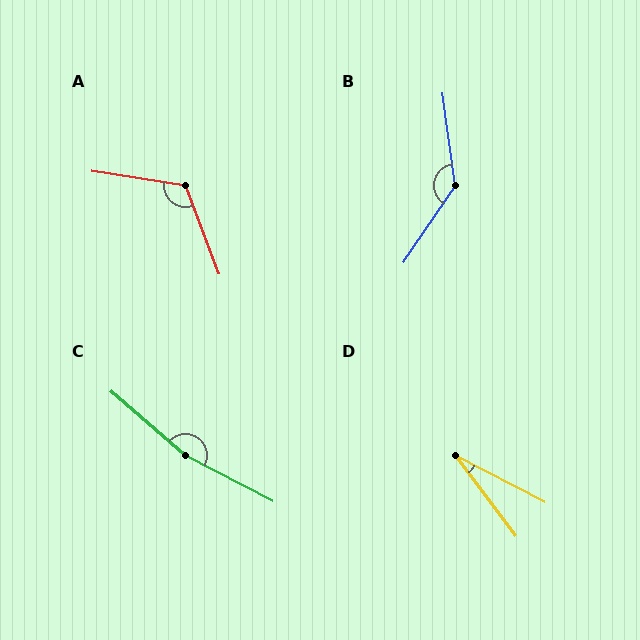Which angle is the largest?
C, at approximately 167 degrees.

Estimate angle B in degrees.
Approximately 138 degrees.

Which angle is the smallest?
D, at approximately 26 degrees.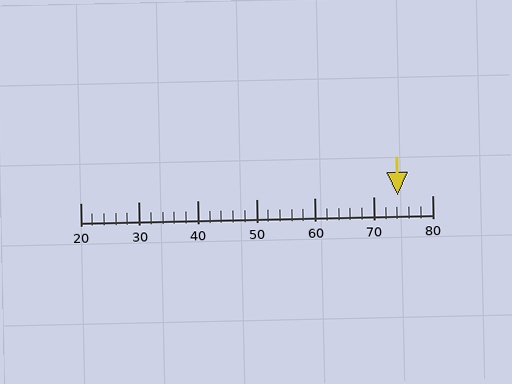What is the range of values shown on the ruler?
The ruler shows values from 20 to 80.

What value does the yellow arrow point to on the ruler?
The yellow arrow points to approximately 74.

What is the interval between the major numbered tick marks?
The major tick marks are spaced 10 units apart.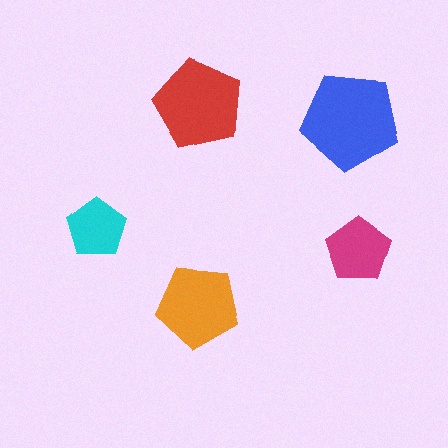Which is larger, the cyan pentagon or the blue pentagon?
The blue one.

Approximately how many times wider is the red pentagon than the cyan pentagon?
About 1.5 times wider.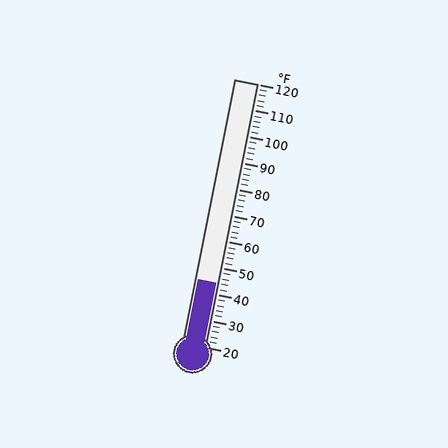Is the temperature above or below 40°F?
The temperature is above 40°F.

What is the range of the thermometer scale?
The thermometer scale ranges from 20°F to 120°F.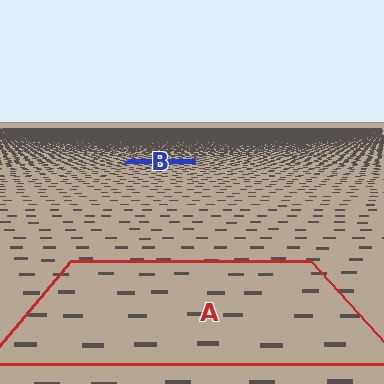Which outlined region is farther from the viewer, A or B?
Region B is farther from the viewer — the texture elements inside it appear smaller and more densely packed.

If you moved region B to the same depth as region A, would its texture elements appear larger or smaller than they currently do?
They would appear larger. At a closer depth, the same texture elements are projected at a bigger on-screen size.